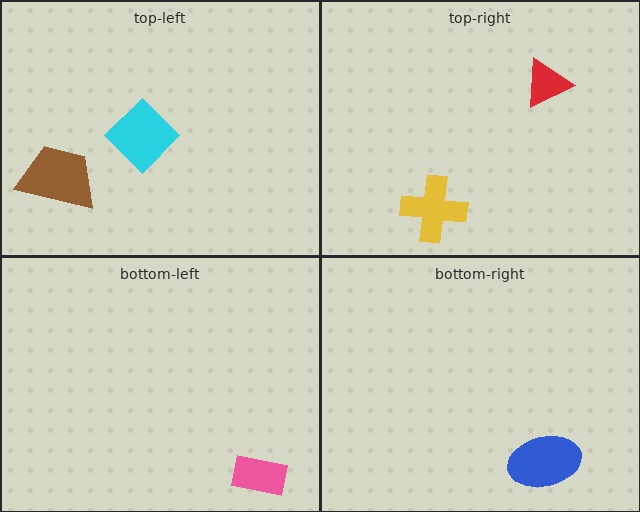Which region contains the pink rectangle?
The bottom-left region.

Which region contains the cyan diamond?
The top-left region.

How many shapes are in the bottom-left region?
1.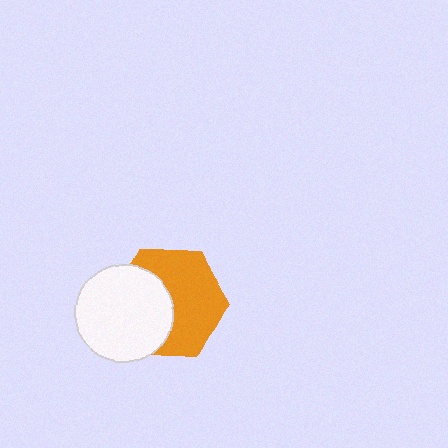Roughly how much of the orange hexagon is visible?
About half of it is visible (roughly 58%).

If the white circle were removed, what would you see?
You would see the complete orange hexagon.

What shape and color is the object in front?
The object in front is a white circle.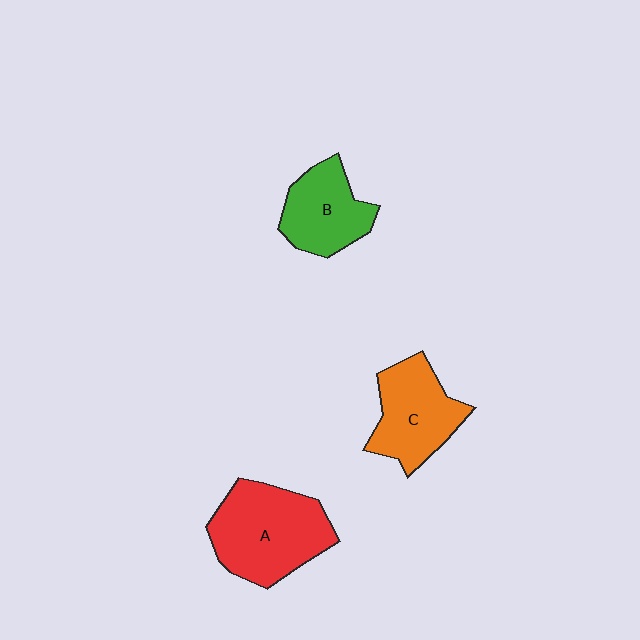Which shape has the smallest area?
Shape B (green).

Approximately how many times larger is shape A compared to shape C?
Approximately 1.3 times.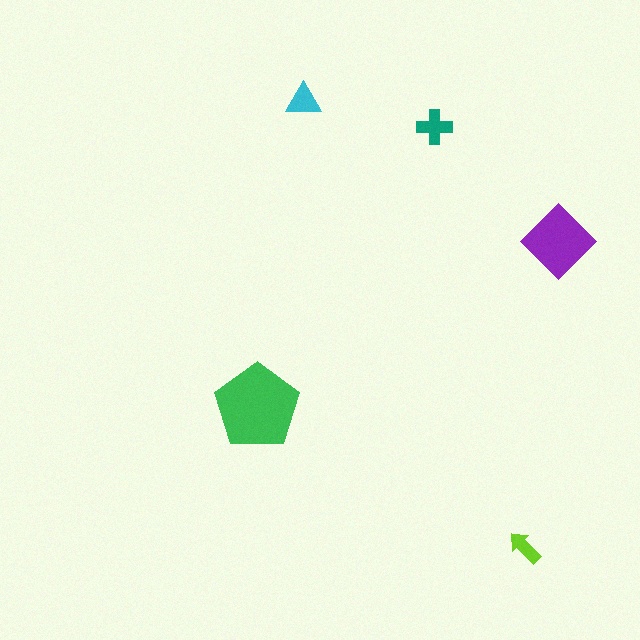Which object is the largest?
The green pentagon.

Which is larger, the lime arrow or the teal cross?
The teal cross.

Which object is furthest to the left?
The green pentagon is leftmost.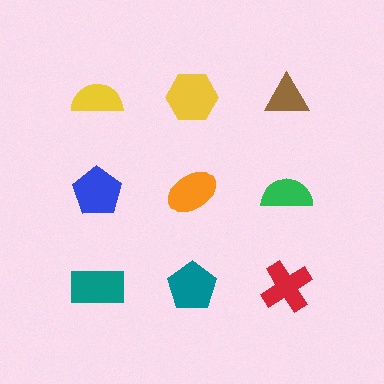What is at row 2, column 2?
An orange ellipse.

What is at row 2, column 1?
A blue pentagon.